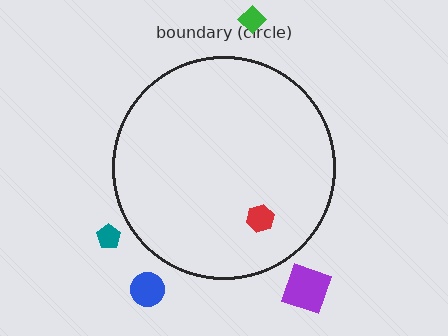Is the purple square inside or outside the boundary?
Outside.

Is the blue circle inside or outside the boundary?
Outside.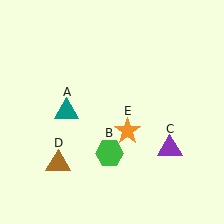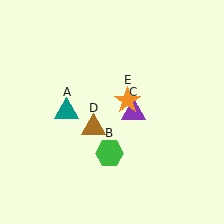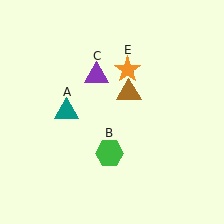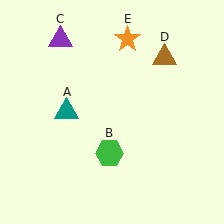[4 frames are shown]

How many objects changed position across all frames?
3 objects changed position: purple triangle (object C), brown triangle (object D), orange star (object E).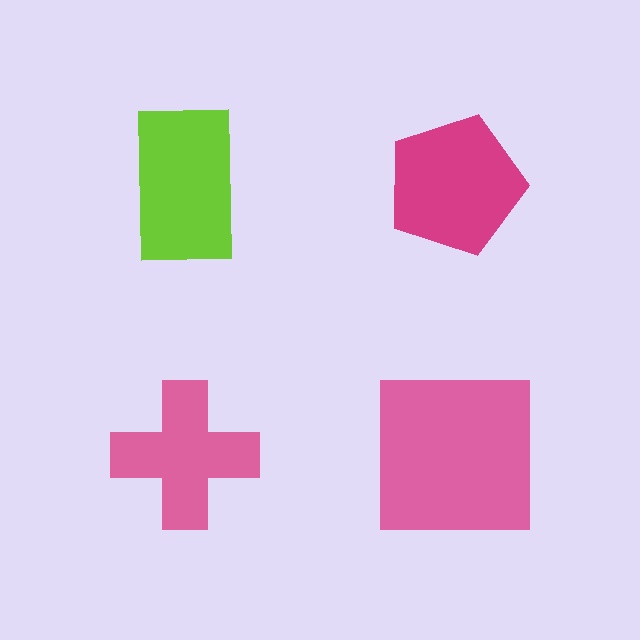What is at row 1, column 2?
A magenta pentagon.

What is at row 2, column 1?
A pink cross.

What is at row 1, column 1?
A lime rectangle.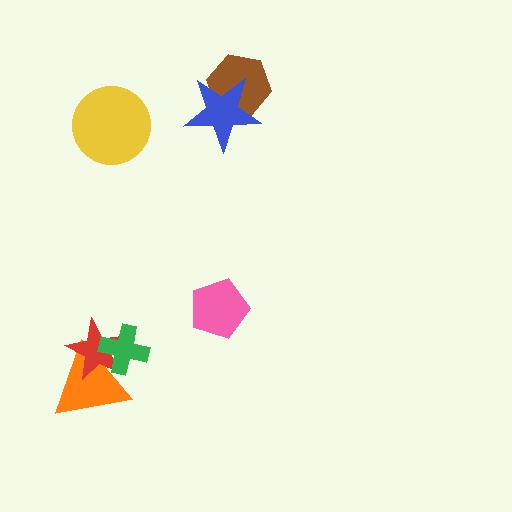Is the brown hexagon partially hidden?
Yes, it is partially covered by another shape.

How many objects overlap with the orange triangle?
2 objects overlap with the orange triangle.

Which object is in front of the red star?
The green cross is in front of the red star.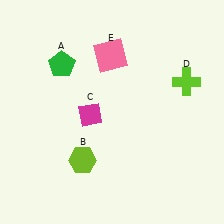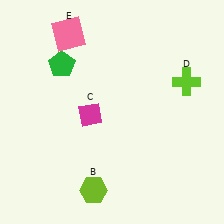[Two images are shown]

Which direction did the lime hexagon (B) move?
The lime hexagon (B) moved down.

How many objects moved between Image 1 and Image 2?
2 objects moved between the two images.